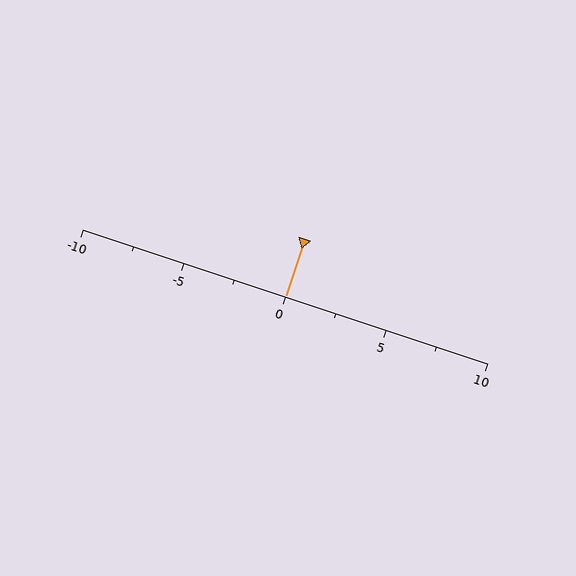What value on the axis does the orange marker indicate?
The marker indicates approximately 0.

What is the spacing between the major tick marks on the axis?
The major ticks are spaced 5 apart.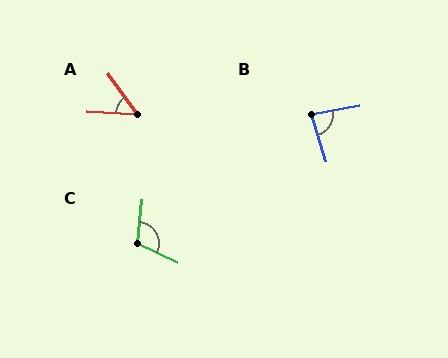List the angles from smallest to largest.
A (51°), B (84°), C (109°).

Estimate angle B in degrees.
Approximately 84 degrees.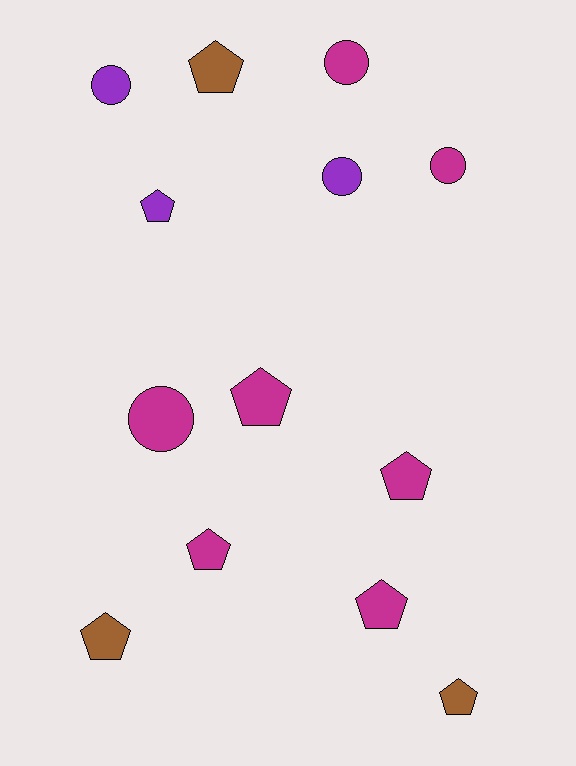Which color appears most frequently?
Magenta, with 7 objects.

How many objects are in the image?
There are 13 objects.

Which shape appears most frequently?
Pentagon, with 8 objects.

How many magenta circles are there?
There are 3 magenta circles.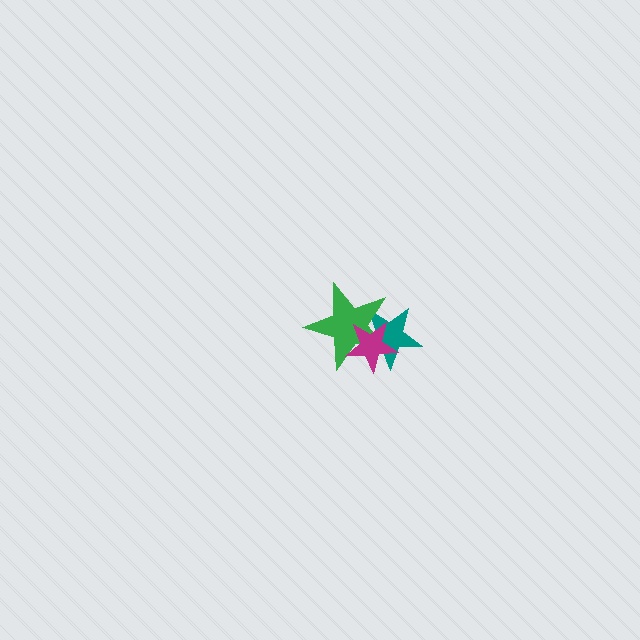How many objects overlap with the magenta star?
2 objects overlap with the magenta star.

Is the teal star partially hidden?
Yes, it is partially covered by another shape.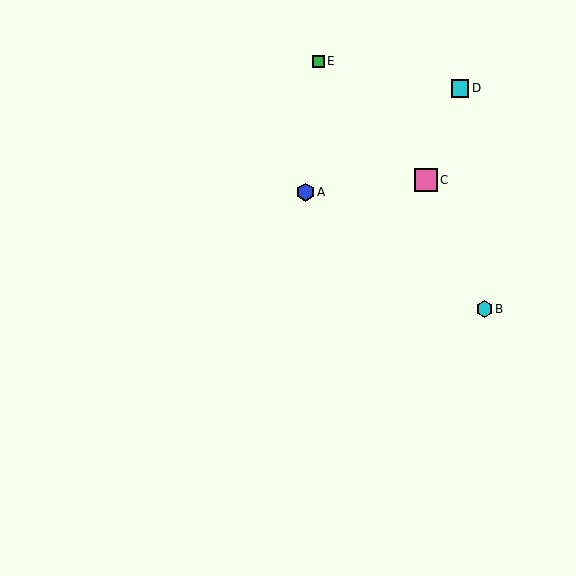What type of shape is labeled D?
Shape D is a cyan square.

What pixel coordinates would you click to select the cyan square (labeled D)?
Click at (460, 88) to select the cyan square D.